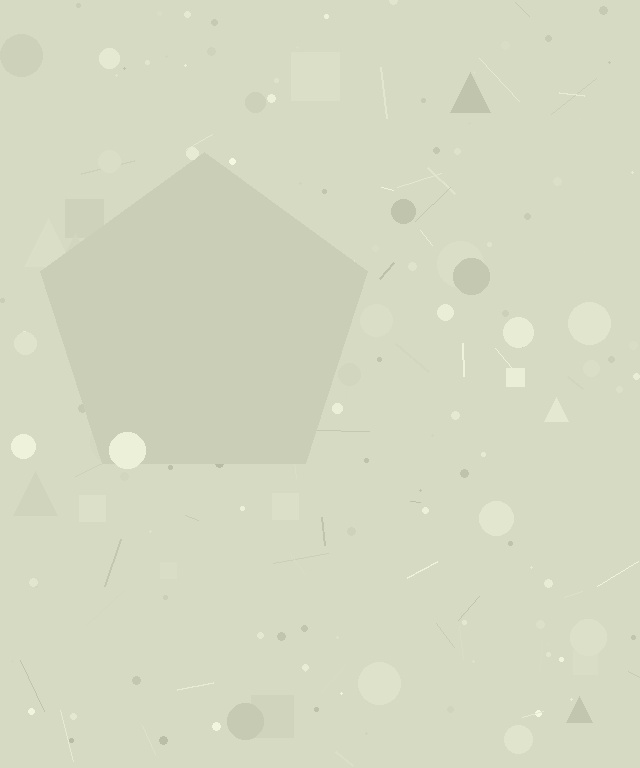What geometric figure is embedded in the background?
A pentagon is embedded in the background.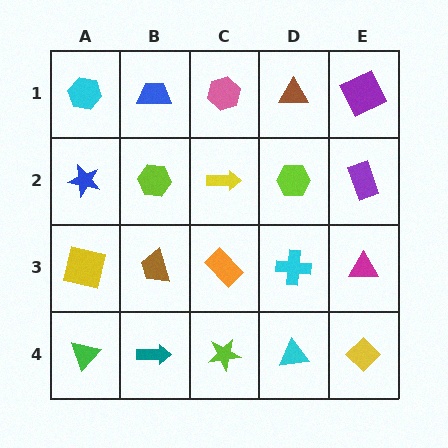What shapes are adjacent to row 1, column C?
A yellow arrow (row 2, column C), a blue trapezoid (row 1, column B), a brown triangle (row 1, column D).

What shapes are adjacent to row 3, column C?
A yellow arrow (row 2, column C), a lime star (row 4, column C), a brown trapezoid (row 3, column B), a cyan cross (row 3, column D).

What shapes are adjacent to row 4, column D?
A cyan cross (row 3, column D), a lime star (row 4, column C), a yellow diamond (row 4, column E).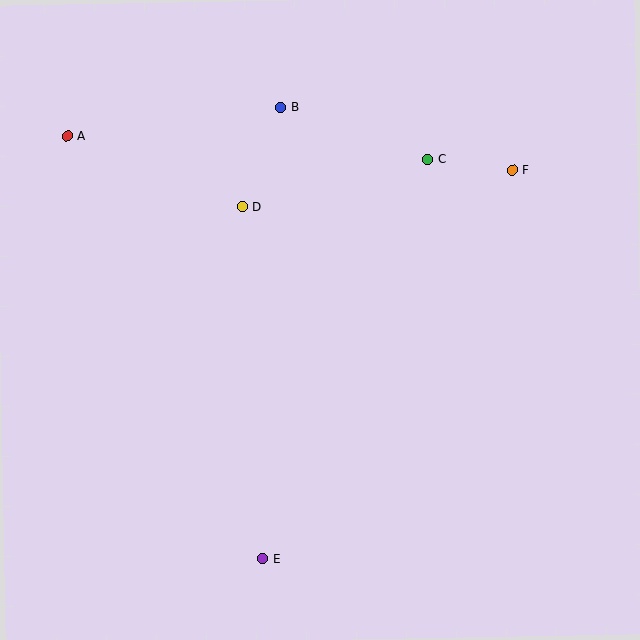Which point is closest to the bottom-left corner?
Point E is closest to the bottom-left corner.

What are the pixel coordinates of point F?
Point F is at (512, 170).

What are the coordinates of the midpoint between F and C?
The midpoint between F and C is at (470, 165).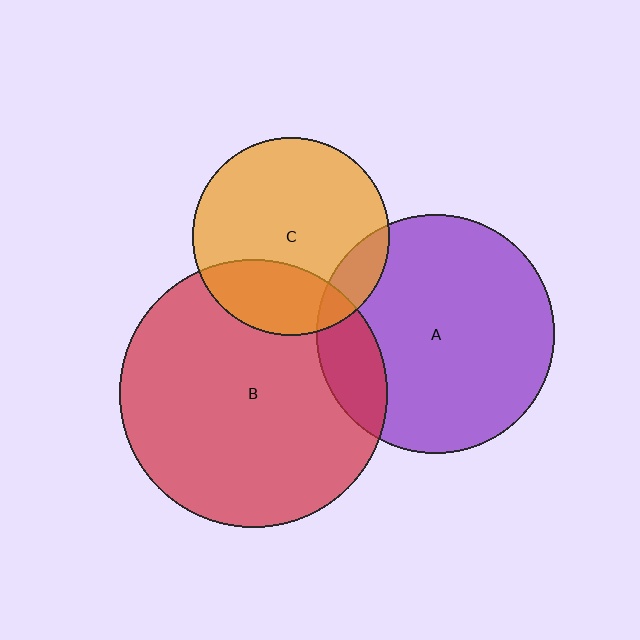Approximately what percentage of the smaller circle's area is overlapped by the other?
Approximately 15%.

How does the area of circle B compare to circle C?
Approximately 1.8 times.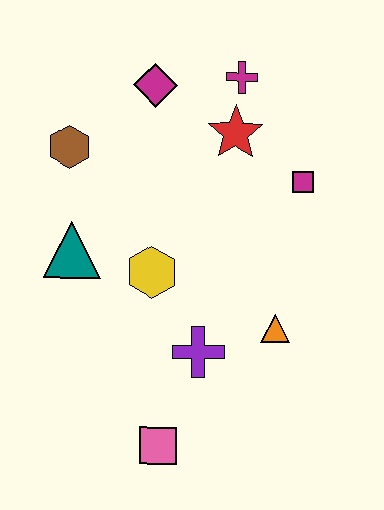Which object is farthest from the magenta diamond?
The pink square is farthest from the magenta diamond.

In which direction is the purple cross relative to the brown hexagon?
The purple cross is below the brown hexagon.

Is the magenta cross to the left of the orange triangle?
Yes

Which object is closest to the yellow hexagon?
The teal triangle is closest to the yellow hexagon.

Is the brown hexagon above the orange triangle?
Yes